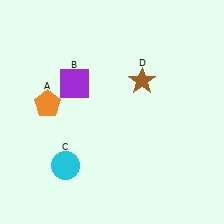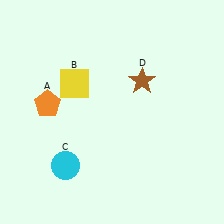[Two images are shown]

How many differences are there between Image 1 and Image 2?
There is 1 difference between the two images.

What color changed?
The square (B) changed from purple in Image 1 to yellow in Image 2.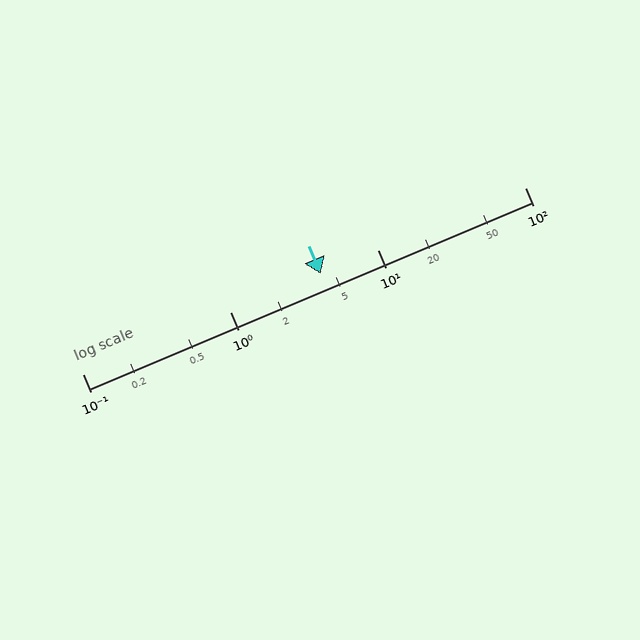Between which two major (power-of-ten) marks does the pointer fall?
The pointer is between 1 and 10.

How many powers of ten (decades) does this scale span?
The scale spans 3 decades, from 0.1 to 100.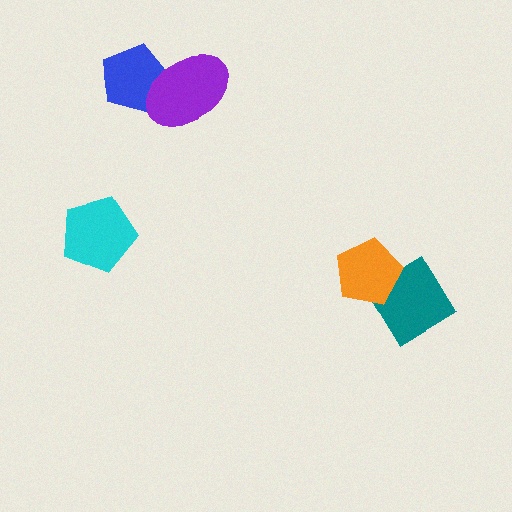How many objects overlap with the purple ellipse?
1 object overlaps with the purple ellipse.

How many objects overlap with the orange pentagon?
1 object overlaps with the orange pentagon.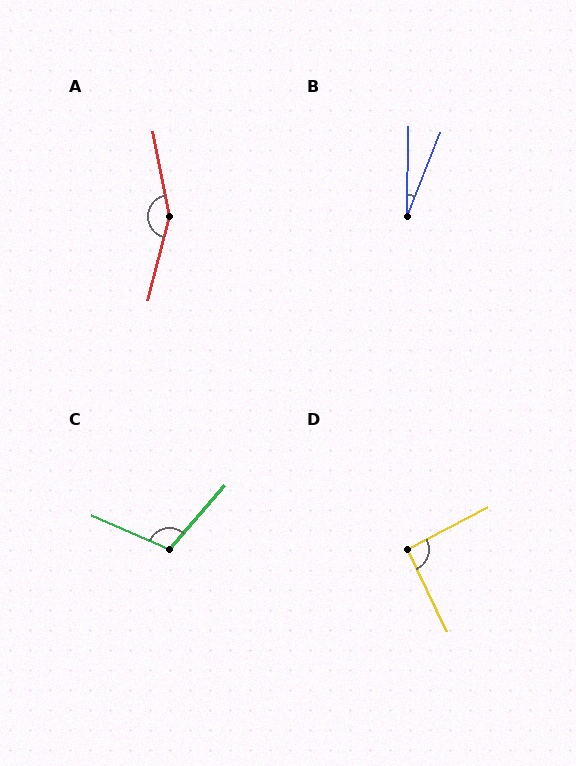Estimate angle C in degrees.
Approximately 107 degrees.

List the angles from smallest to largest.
B (21°), D (92°), C (107°), A (154°).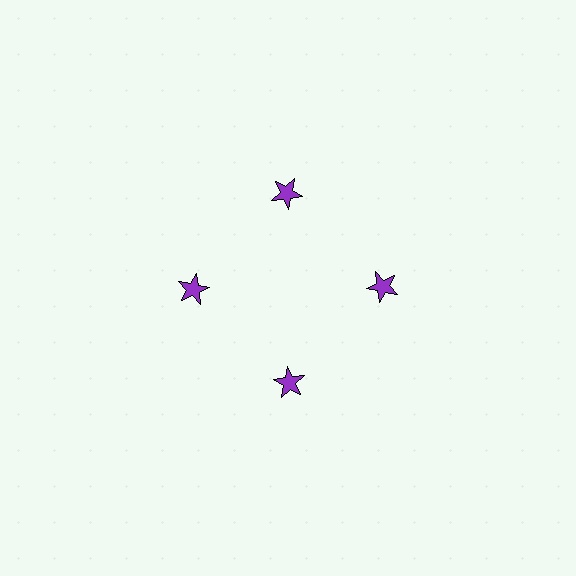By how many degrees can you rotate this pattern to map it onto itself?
The pattern maps onto itself every 90 degrees of rotation.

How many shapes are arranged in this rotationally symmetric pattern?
There are 4 shapes, arranged in 4 groups of 1.